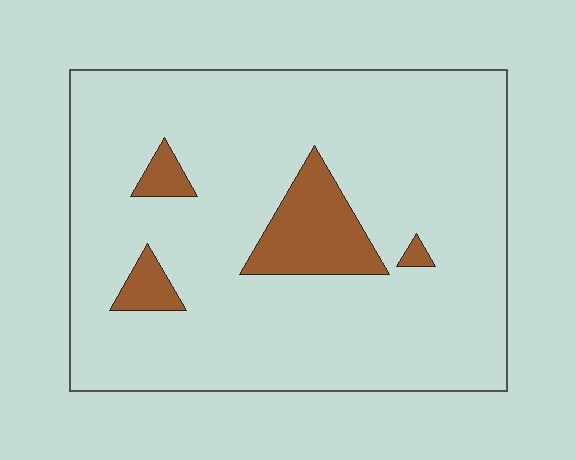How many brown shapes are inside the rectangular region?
4.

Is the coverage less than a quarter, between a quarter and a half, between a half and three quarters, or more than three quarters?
Less than a quarter.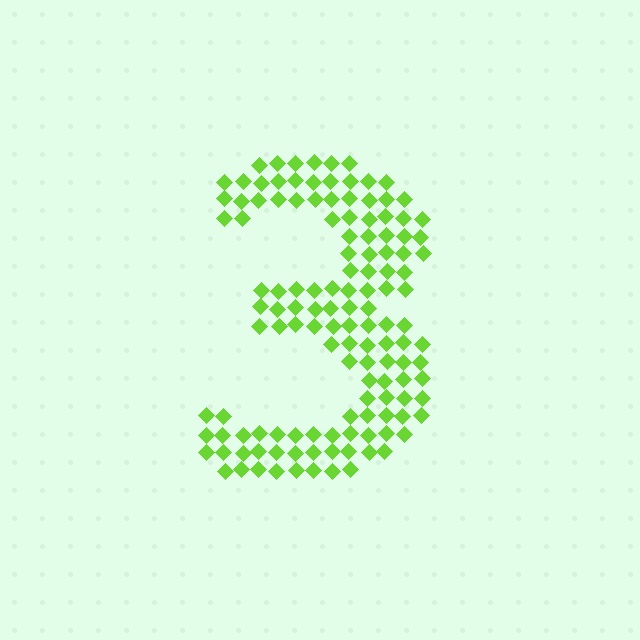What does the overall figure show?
The overall figure shows the digit 3.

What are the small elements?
The small elements are diamonds.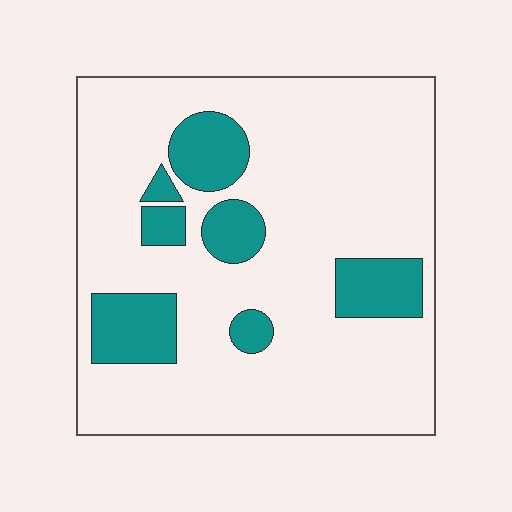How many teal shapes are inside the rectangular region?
7.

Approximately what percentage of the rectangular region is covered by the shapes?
Approximately 20%.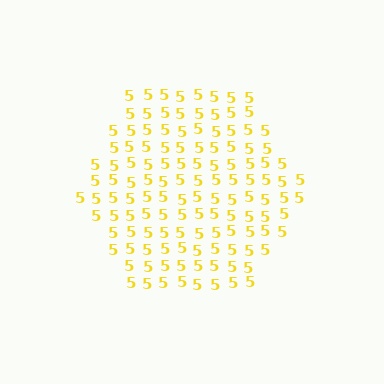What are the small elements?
The small elements are digit 5's.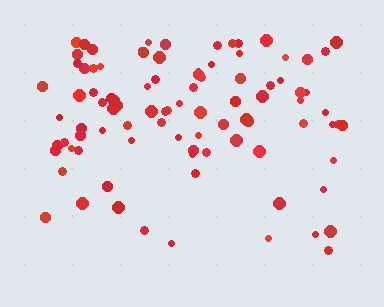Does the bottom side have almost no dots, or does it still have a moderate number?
Still a moderate number, just noticeably fewer than the top.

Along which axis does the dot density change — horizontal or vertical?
Vertical.